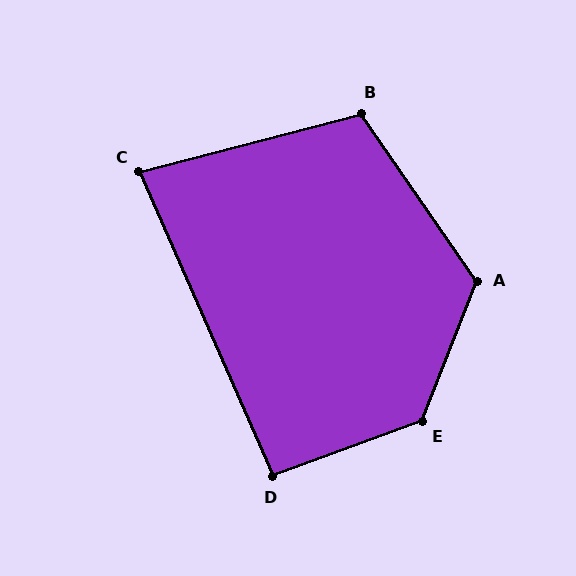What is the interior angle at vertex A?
Approximately 124 degrees (obtuse).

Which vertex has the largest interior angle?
E, at approximately 132 degrees.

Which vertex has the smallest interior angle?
C, at approximately 81 degrees.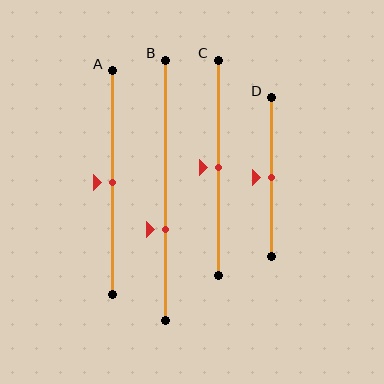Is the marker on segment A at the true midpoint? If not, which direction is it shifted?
Yes, the marker on segment A is at the true midpoint.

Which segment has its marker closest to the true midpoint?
Segment A has its marker closest to the true midpoint.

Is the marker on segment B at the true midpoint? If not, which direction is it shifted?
No, the marker on segment B is shifted downward by about 15% of the segment length.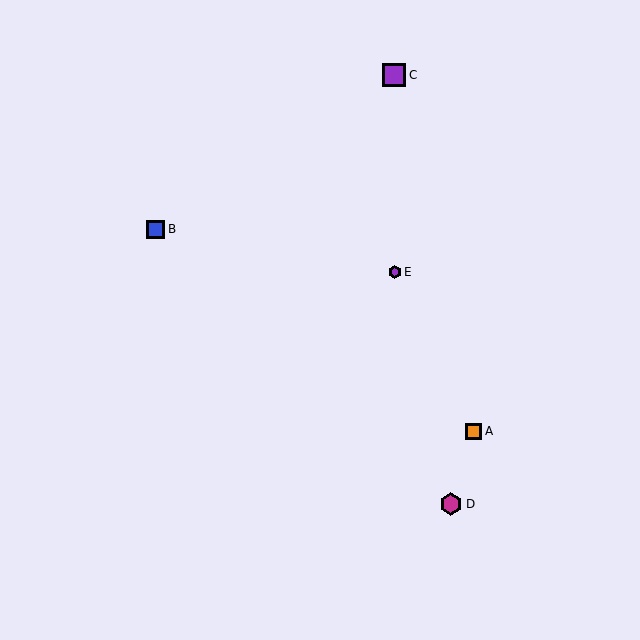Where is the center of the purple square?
The center of the purple square is at (394, 75).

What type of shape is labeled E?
Shape E is a purple hexagon.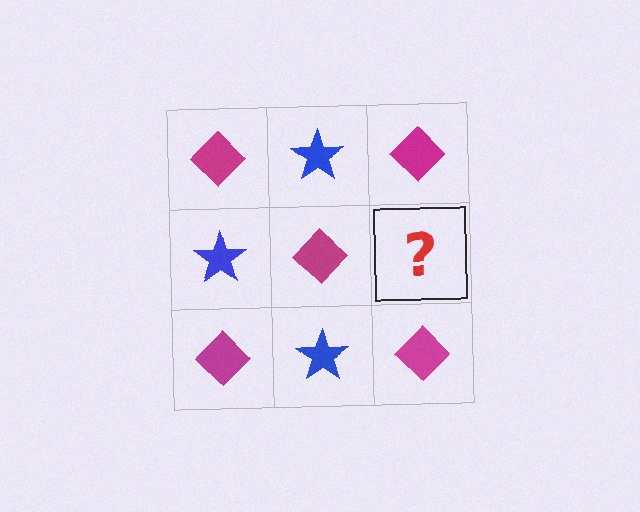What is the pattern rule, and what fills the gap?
The rule is that it alternates magenta diamond and blue star in a checkerboard pattern. The gap should be filled with a blue star.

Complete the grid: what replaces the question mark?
The question mark should be replaced with a blue star.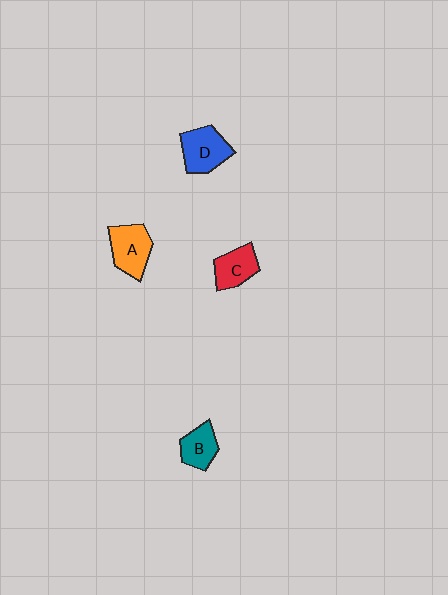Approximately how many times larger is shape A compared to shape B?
Approximately 1.4 times.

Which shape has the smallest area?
Shape B (teal).